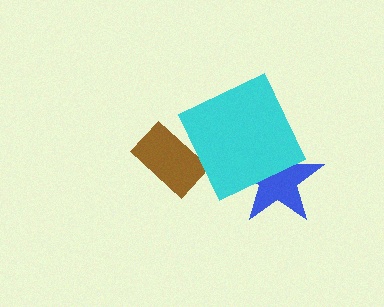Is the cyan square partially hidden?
No, no other shape covers it.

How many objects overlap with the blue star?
1 object overlaps with the blue star.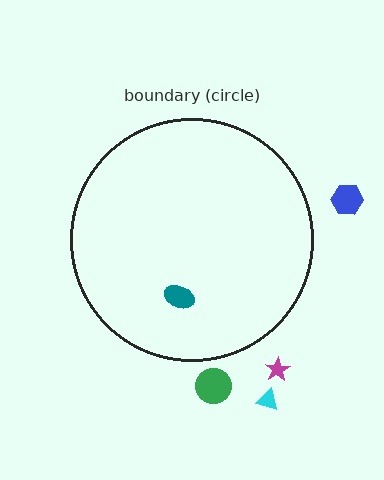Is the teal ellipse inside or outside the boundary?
Inside.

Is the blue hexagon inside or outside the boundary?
Outside.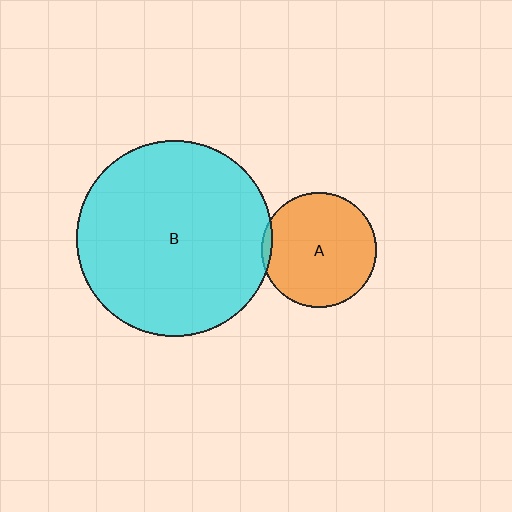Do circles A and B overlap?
Yes.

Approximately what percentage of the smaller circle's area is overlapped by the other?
Approximately 5%.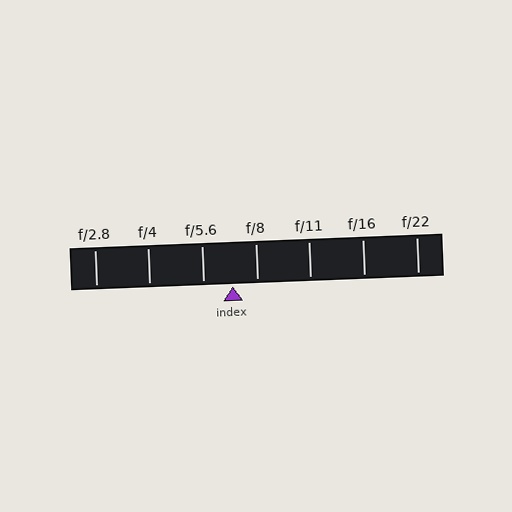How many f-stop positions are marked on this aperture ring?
There are 7 f-stop positions marked.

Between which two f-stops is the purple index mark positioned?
The index mark is between f/5.6 and f/8.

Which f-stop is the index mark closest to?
The index mark is closest to f/8.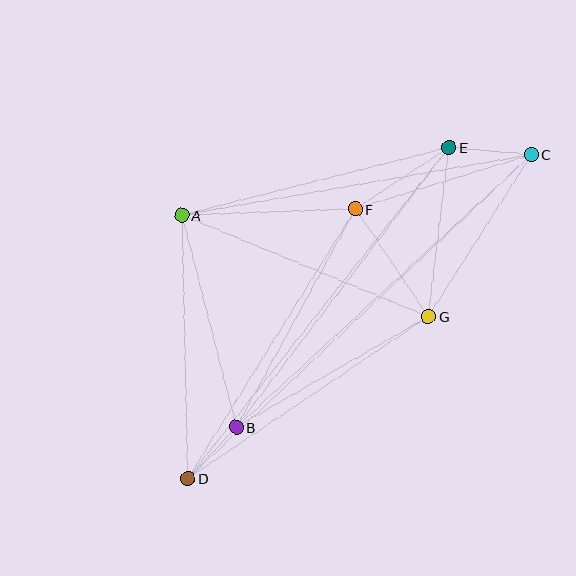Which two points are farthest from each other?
Points C and D are farthest from each other.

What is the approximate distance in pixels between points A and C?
The distance between A and C is approximately 355 pixels.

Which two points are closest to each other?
Points B and D are closest to each other.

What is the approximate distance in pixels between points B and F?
The distance between B and F is approximately 249 pixels.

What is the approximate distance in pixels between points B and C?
The distance between B and C is approximately 402 pixels.